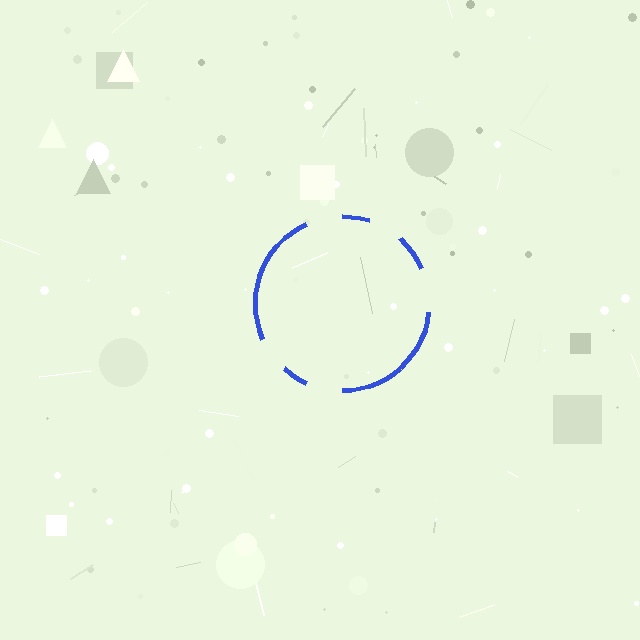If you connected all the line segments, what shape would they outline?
They would outline a circle.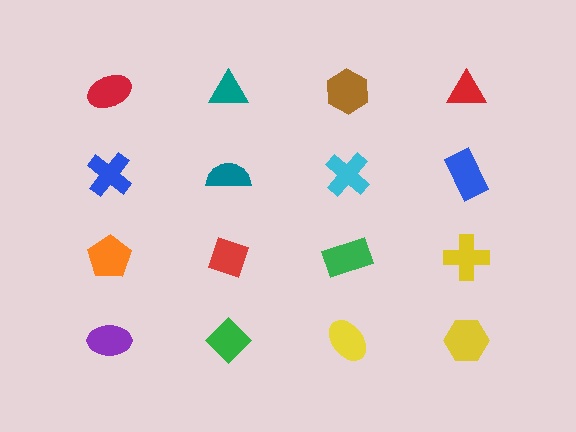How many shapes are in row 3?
4 shapes.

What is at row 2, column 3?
A cyan cross.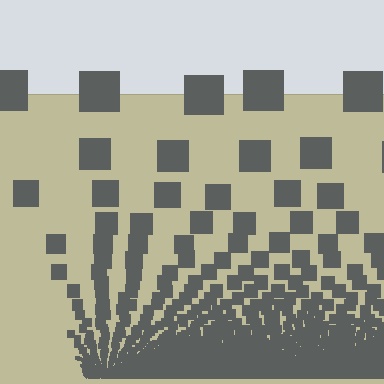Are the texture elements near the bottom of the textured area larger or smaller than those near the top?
Smaller. The gradient is inverted — elements near the bottom are smaller and denser.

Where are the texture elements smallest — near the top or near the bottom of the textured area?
Near the bottom.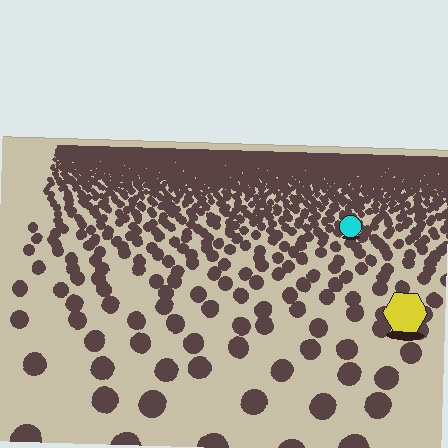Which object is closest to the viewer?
The yellow hexagon is closest. The texture marks near it are larger and more spread out.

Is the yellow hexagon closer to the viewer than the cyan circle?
Yes. The yellow hexagon is closer — you can tell from the texture gradient: the ground texture is coarser near it.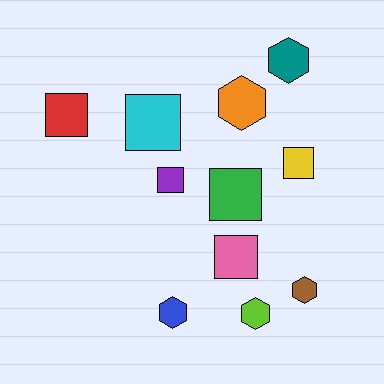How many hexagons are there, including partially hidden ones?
There are 5 hexagons.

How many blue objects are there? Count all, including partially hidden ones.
There is 1 blue object.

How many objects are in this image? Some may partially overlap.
There are 11 objects.